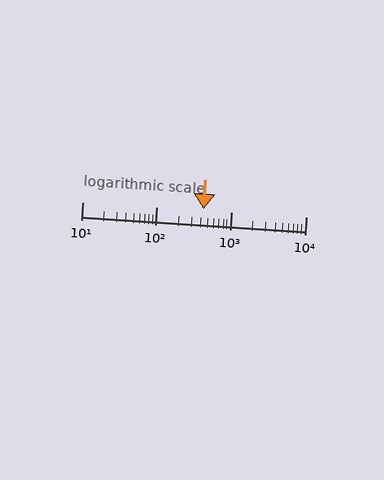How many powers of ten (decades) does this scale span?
The scale spans 3 decades, from 10 to 10000.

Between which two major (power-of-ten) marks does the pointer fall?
The pointer is between 100 and 1000.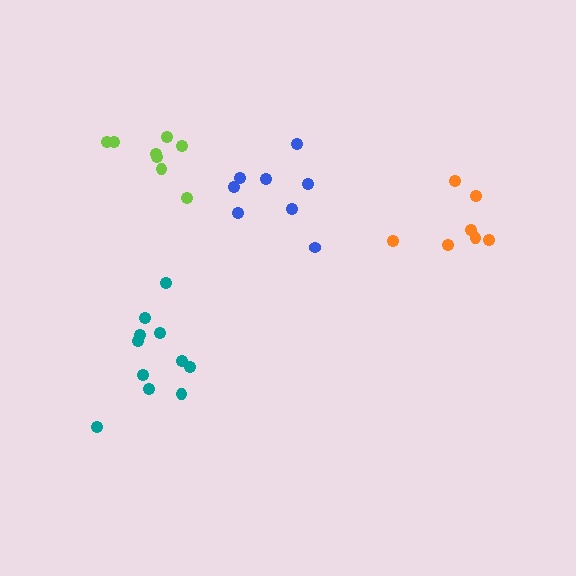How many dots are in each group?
Group 1: 11 dots, Group 2: 7 dots, Group 3: 8 dots, Group 4: 8 dots (34 total).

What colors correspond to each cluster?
The clusters are colored: teal, orange, blue, lime.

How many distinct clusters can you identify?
There are 4 distinct clusters.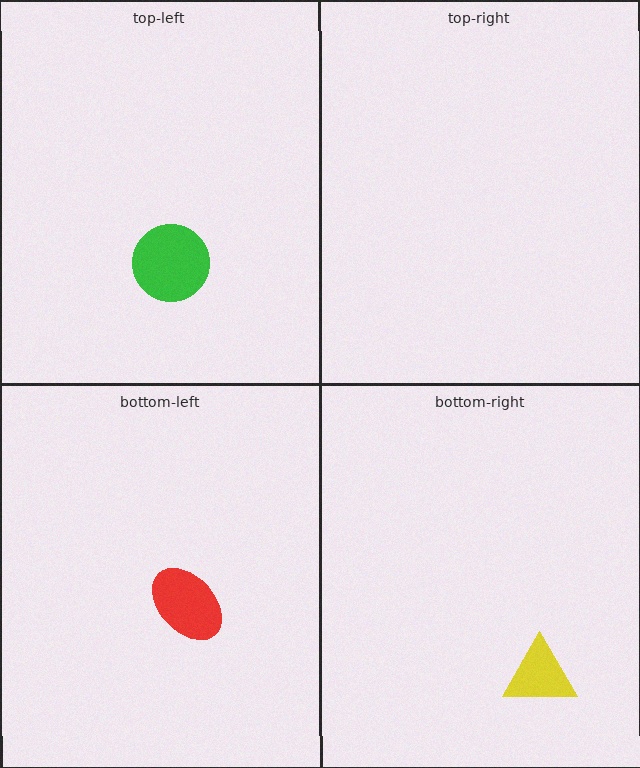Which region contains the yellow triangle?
The bottom-right region.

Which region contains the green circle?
The top-left region.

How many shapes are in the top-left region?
1.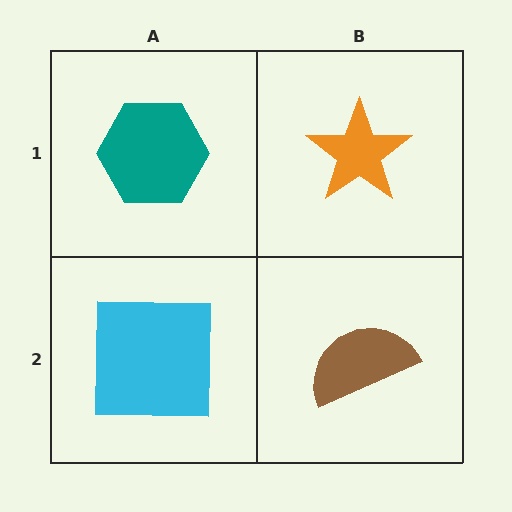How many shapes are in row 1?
2 shapes.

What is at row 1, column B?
An orange star.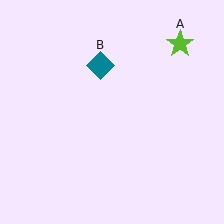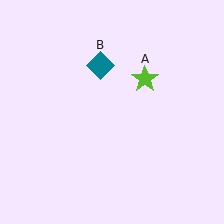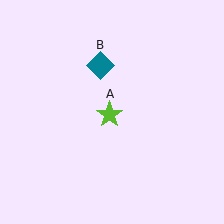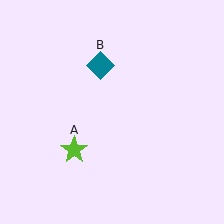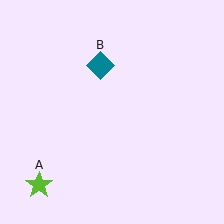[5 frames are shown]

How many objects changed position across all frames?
1 object changed position: lime star (object A).